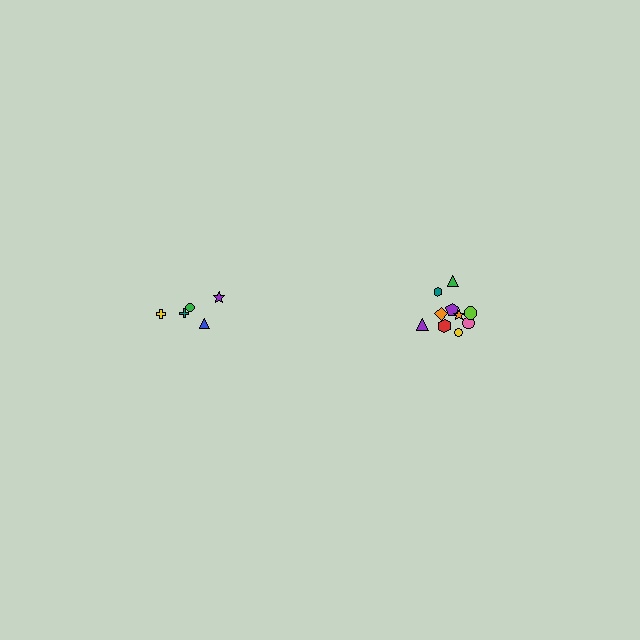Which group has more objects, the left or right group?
The right group.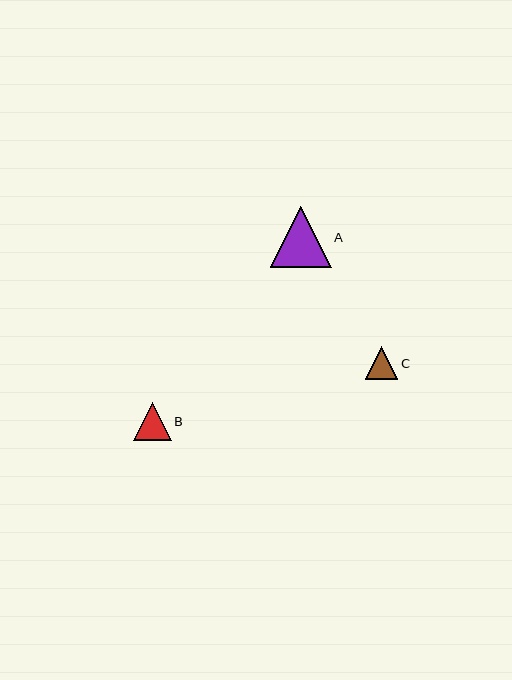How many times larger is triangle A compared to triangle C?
Triangle A is approximately 1.9 times the size of triangle C.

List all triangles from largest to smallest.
From largest to smallest: A, B, C.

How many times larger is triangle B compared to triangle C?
Triangle B is approximately 1.2 times the size of triangle C.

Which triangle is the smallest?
Triangle C is the smallest with a size of approximately 33 pixels.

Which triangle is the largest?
Triangle A is the largest with a size of approximately 61 pixels.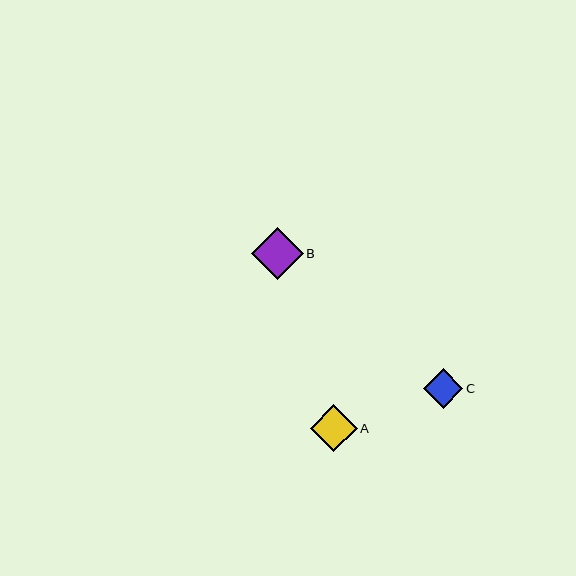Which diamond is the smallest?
Diamond C is the smallest with a size of approximately 39 pixels.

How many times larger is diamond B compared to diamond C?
Diamond B is approximately 1.3 times the size of diamond C.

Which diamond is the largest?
Diamond B is the largest with a size of approximately 52 pixels.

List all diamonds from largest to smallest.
From largest to smallest: B, A, C.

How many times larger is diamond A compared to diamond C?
Diamond A is approximately 1.2 times the size of diamond C.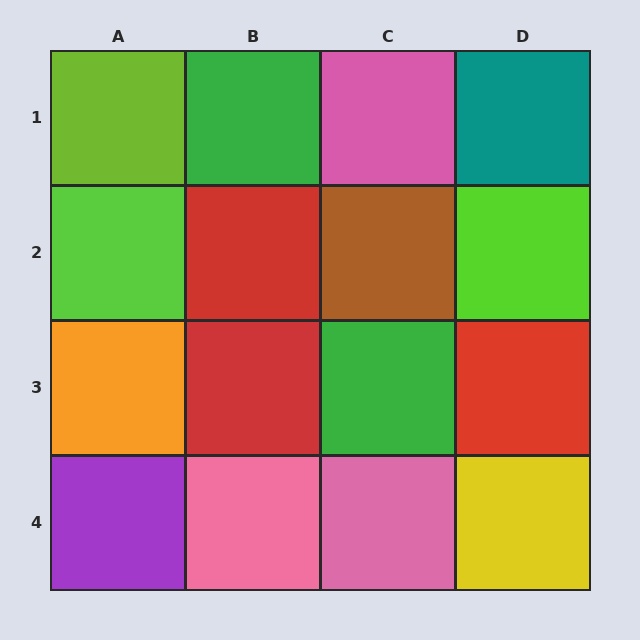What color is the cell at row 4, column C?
Pink.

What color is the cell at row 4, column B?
Pink.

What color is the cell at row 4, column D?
Yellow.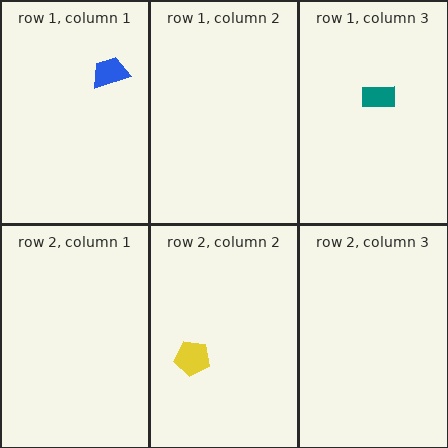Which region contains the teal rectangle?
The row 1, column 3 region.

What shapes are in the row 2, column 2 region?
The yellow pentagon.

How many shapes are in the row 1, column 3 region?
1.